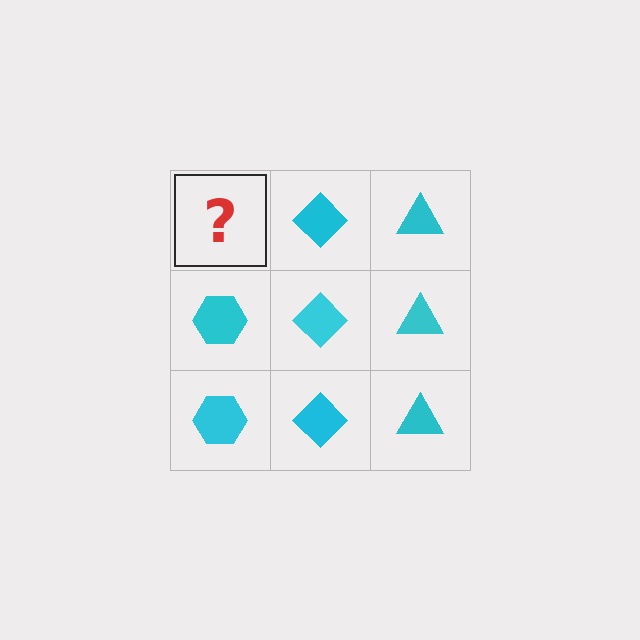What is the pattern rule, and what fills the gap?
The rule is that each column has a consistent shape. The gap should be filled with a cyan hexagon.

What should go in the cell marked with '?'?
The missing cell should contain a cyan hexagon.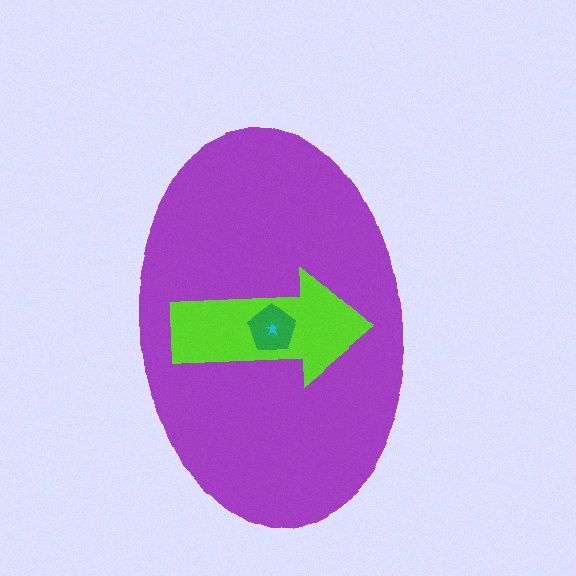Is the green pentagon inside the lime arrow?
Yes.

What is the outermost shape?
The purple ellipse.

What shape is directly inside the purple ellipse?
The lime arrow.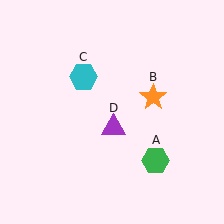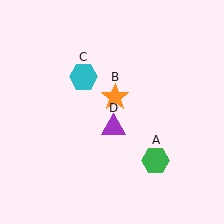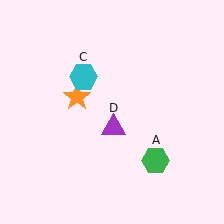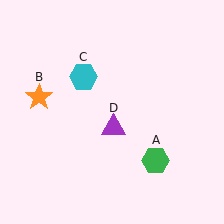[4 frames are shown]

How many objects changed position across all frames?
1 object changed position: orange star (object B).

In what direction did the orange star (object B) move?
The orange star (object B) moved left.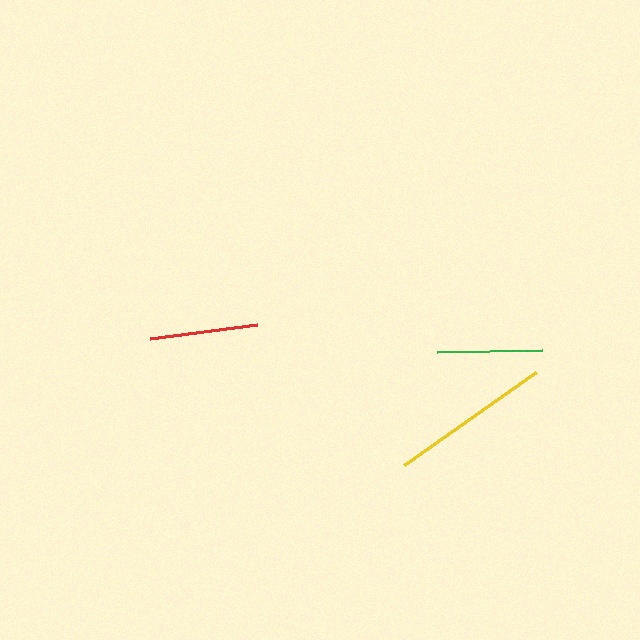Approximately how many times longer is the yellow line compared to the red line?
The yellow line is approximately 1.5 times the length of the red line.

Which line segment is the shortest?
The green line is the shortest at approximately 106 pixels.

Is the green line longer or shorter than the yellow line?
The yellow line is longer than the green line.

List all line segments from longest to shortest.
From longest to shortest: yellow, red, green.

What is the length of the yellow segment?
The yellow segment is approximately 161 pixels long.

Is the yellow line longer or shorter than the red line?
The yellow line is longer than the red line.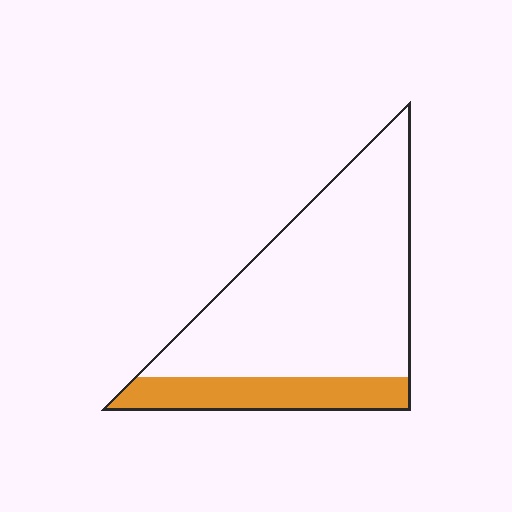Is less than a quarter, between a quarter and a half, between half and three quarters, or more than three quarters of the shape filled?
Less than a quarter.